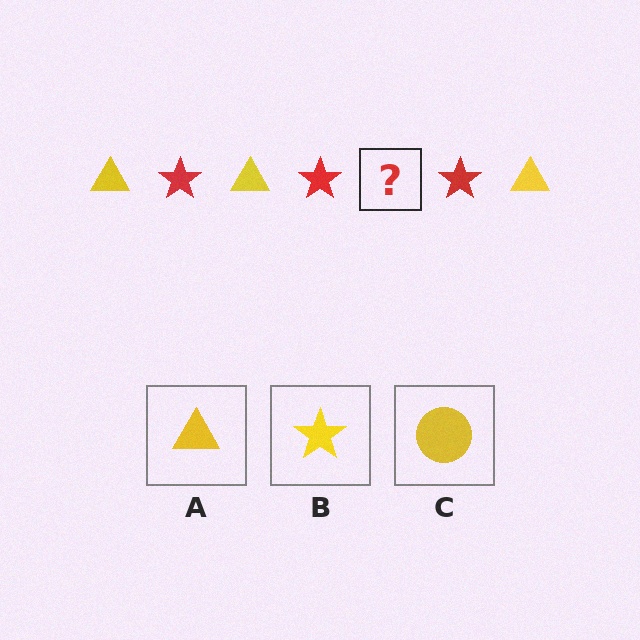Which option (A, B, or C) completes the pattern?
A.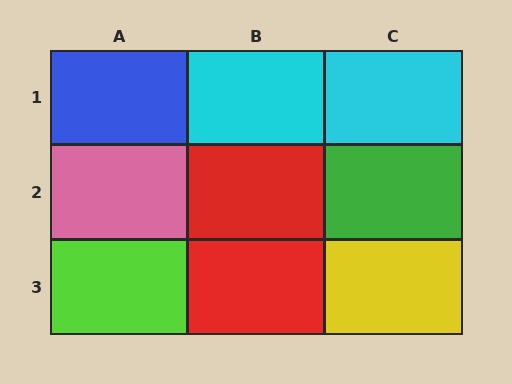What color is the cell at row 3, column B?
Red.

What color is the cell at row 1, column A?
Blue.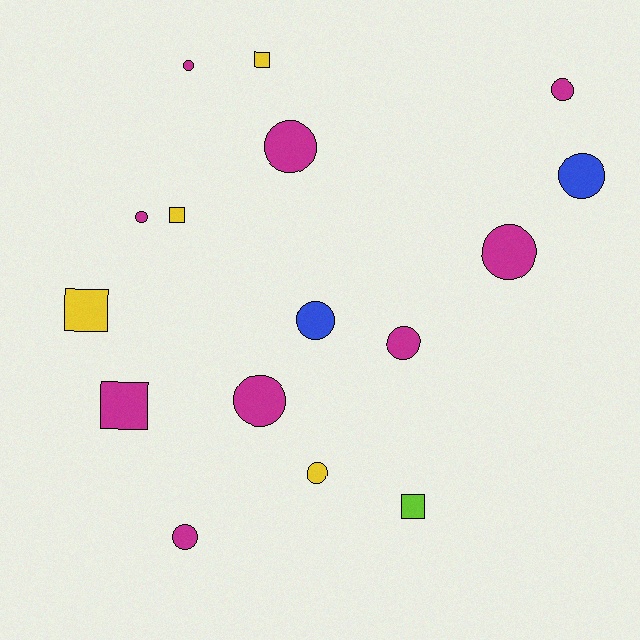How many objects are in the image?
There are 16 objects.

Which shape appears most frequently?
Circle, with 11 objects.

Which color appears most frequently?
Magenta, with 9 objects.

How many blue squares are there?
There are no blue squares.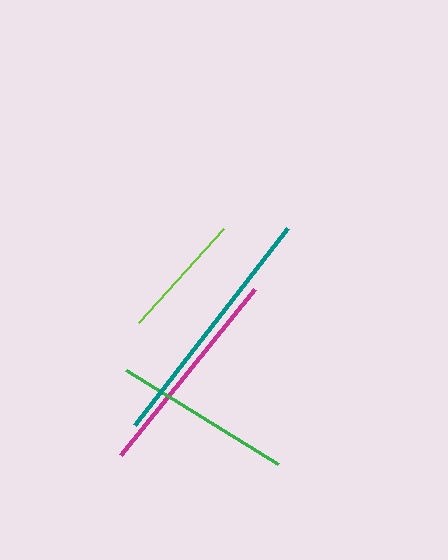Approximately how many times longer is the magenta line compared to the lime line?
The magenta line is approximately 1.7 times the length of the lime line.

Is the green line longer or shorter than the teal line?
The teal line is longer than the green line.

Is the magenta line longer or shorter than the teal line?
The teal line is longer than the magenta line.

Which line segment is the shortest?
The lime line is the shortest at approximately 127 pixels.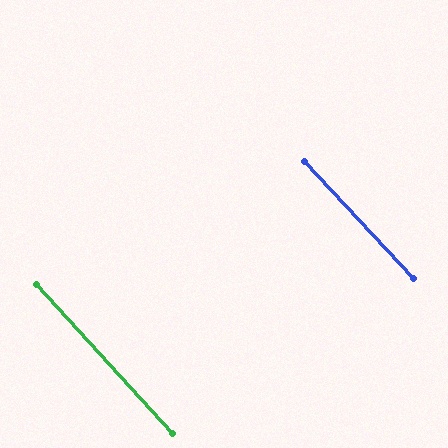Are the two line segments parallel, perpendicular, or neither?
Parallel — their directions differ by only 0.5°.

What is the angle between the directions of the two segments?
Approximately 1 degree.